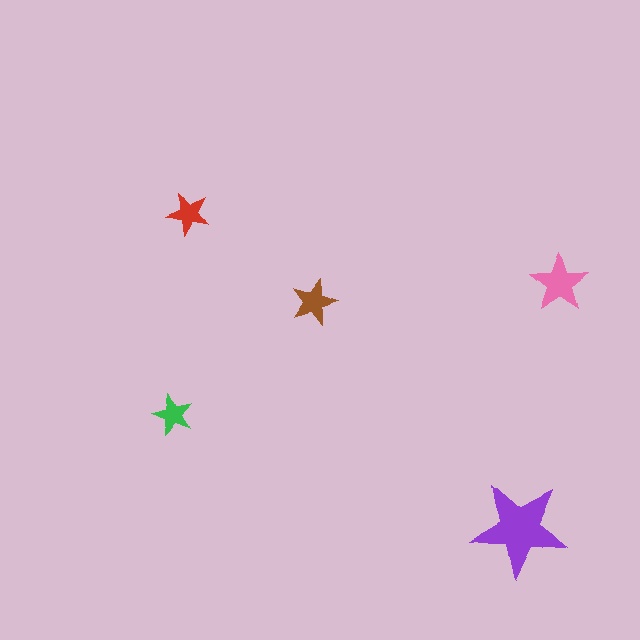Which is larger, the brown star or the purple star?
The purple one.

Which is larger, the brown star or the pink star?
The pink one.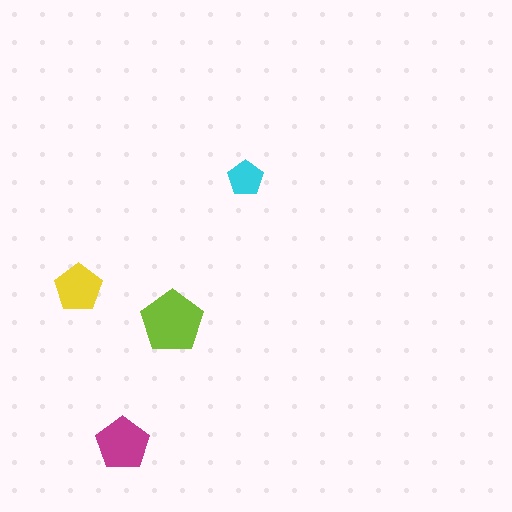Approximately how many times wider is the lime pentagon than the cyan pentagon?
About 2 times wider.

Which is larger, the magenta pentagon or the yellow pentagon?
The magenta one.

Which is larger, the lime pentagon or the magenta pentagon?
The lime one.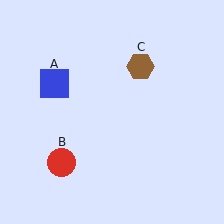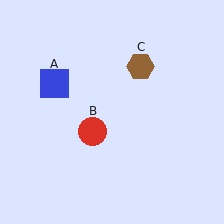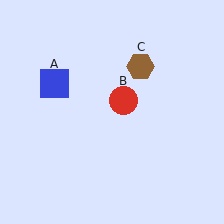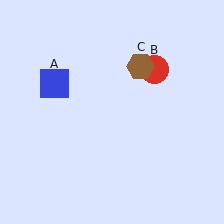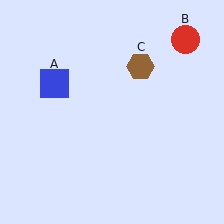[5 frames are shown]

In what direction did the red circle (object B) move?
The red circle (object B) moved up and to the right.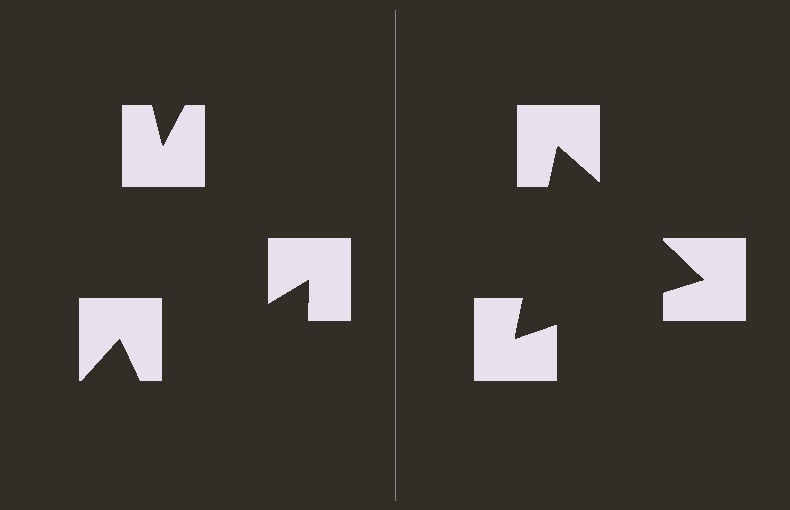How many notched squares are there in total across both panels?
6 — 3 on each side.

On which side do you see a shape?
An illusory triangle appears on the right side. On the left side the wedge cuts are rotated, so no coherent shape forms.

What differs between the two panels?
The notched squares are positioned identically on both sides; only the wedge orientations differ. On the right they align to a triangle; on the left they are misaligned.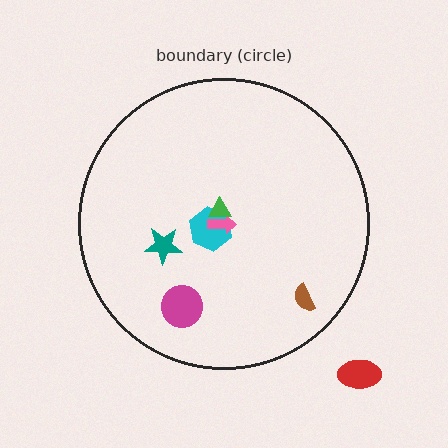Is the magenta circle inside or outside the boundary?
Inside.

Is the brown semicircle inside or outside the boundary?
Inside.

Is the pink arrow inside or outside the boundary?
Inside.